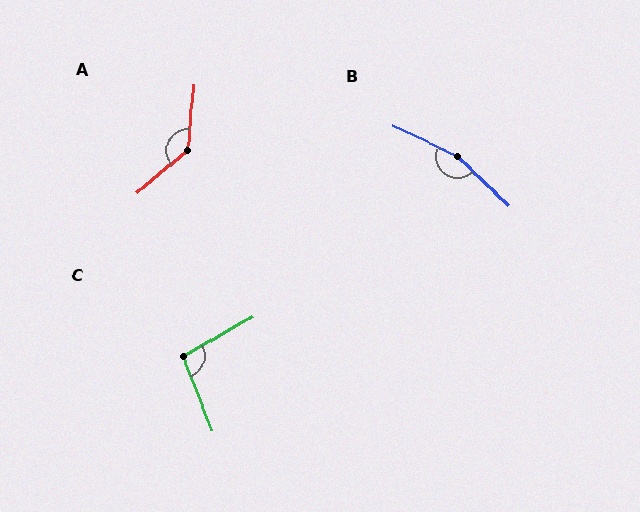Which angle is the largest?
B, at approximately 162 degrees.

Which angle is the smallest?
C, at approximately 98 degrees.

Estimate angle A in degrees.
Approximately 136 degrees.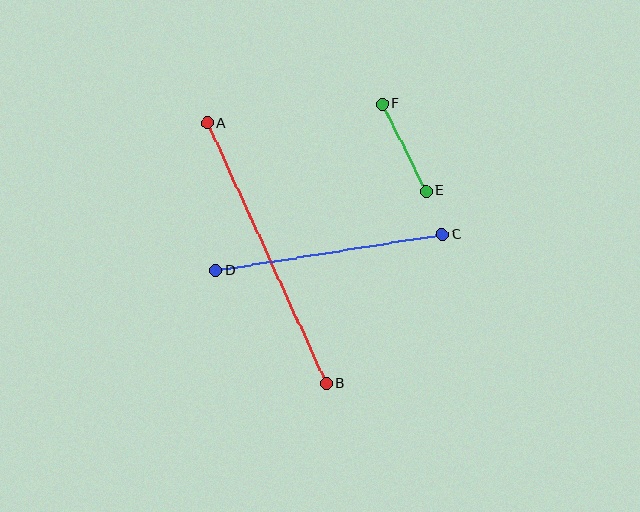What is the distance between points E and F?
The distance is approximately 98 pixels.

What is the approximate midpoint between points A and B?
The midpoint is at approximately (267, 253) pixels.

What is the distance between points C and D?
The distance is approximately 229 pixels.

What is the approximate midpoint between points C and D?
The midpoint is at approximately (329, 253) pixels.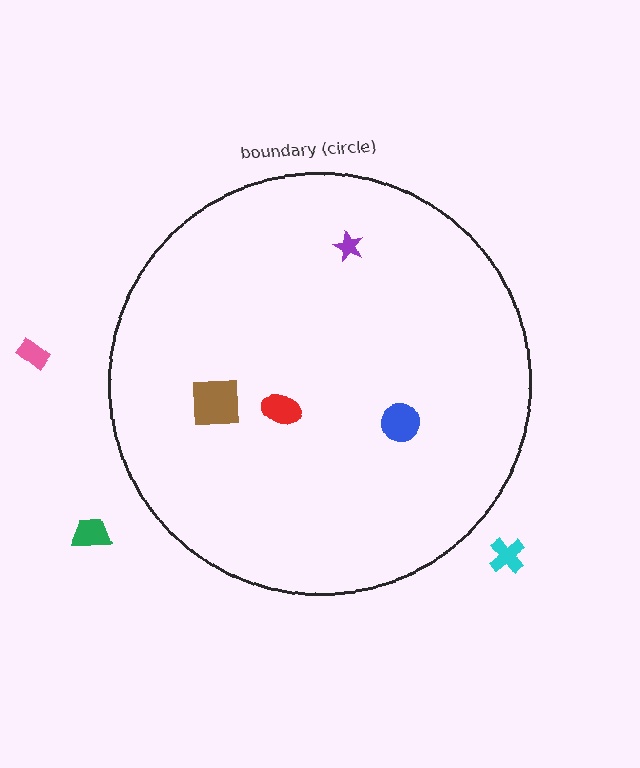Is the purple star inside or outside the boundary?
Inside.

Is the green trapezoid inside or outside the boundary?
Outside.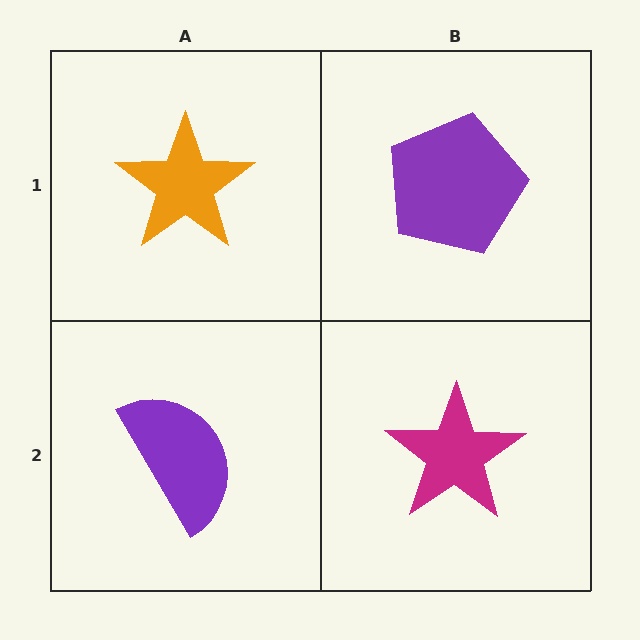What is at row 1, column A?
An orange star.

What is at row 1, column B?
A purple pentagon.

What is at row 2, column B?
A magenta star.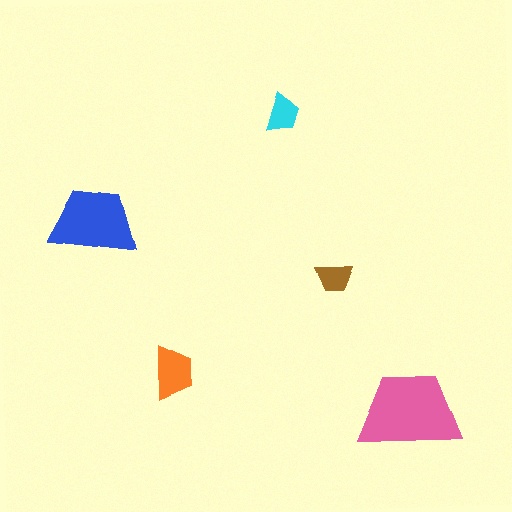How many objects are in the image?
There are 5 objects in the image.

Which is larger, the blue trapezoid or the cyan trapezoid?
The blue one.